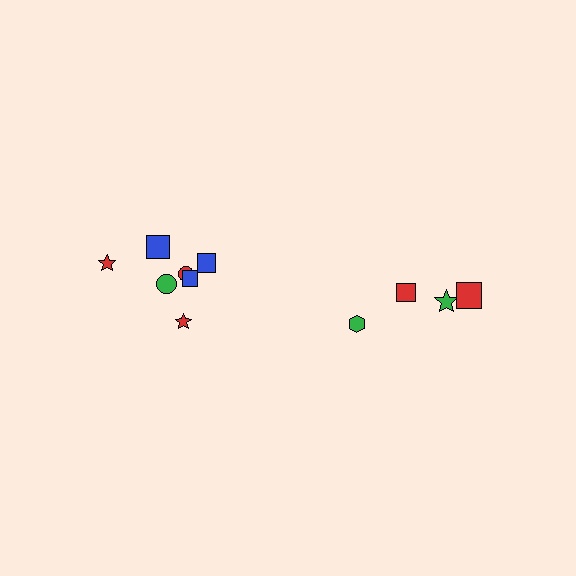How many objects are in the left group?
There are 7 objects.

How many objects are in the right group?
There are 4 objects.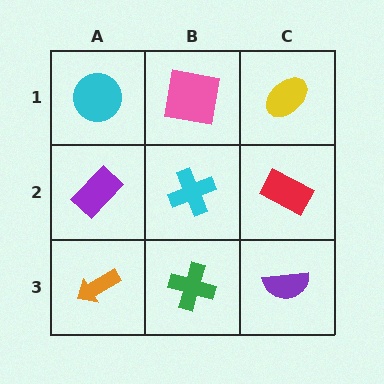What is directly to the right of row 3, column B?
A purple semicircle.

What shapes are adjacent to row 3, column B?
A cyan cross (row 2, column B), an orange arrow (row 3, column A), a purple semicircle (row 3, column C).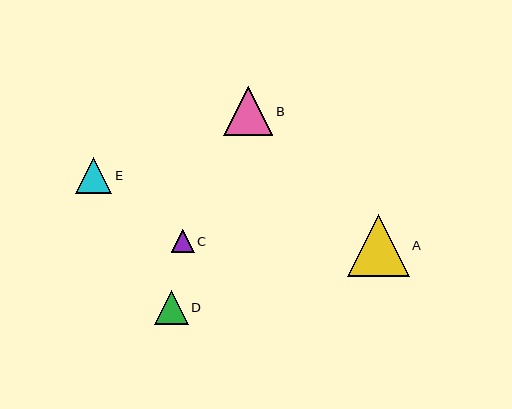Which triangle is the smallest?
Triangle C is the smallest with a size of approximately 23 pixels.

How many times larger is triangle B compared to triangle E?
Triangle B is approximately 1.4 times the size of triangle E.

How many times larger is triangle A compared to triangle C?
Triangle A is approximately 2.7 times the size of triangle C.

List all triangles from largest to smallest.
From largest to smallest: A, B, E, D, C.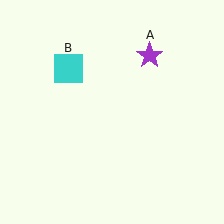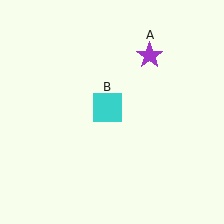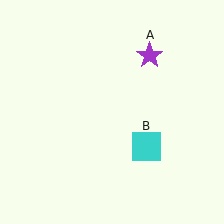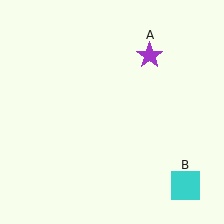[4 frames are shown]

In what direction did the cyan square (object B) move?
The cyan square (object B) moved down and to the right.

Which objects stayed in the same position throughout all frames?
Purple star (object A) remained stationary.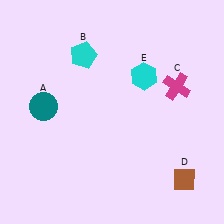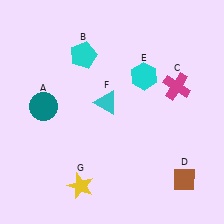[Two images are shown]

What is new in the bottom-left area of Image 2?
A yellow star (G) was added in the bottom-left area of Image 2.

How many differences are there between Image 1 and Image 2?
There are 2 differences between the two images.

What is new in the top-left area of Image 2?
A cyan triangle (F) was added in the top-left area of Image 2.